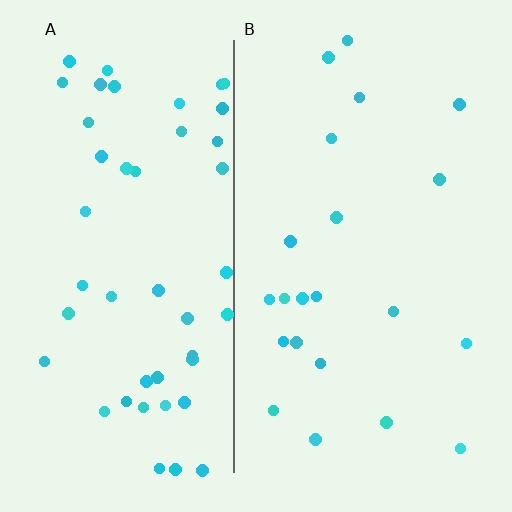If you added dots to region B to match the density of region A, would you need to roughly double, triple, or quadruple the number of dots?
Approximately double.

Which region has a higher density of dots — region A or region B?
A (the left).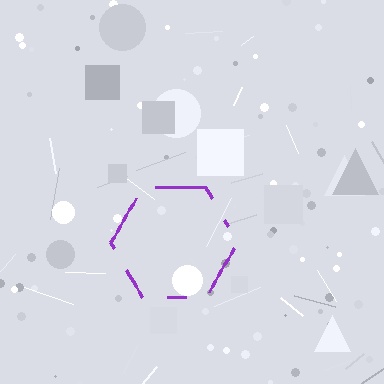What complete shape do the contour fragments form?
The contour fragments form a hexagon.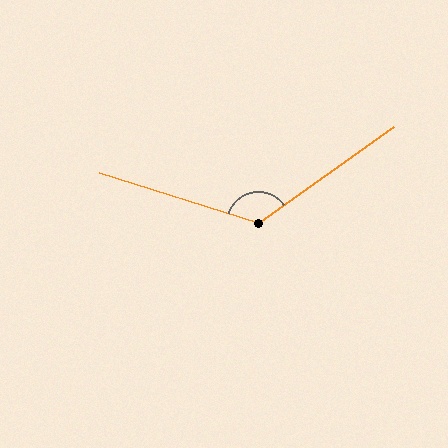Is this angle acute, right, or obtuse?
It is obtuse.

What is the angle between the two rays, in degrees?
Approximately 127 degrees.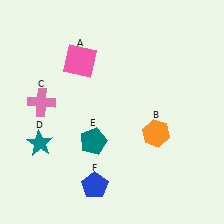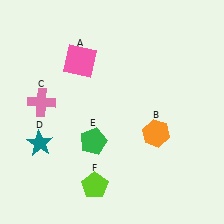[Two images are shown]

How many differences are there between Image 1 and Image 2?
There are 2 differences between the two images.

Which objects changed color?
E changed from teal to green. F changed from blue to lime.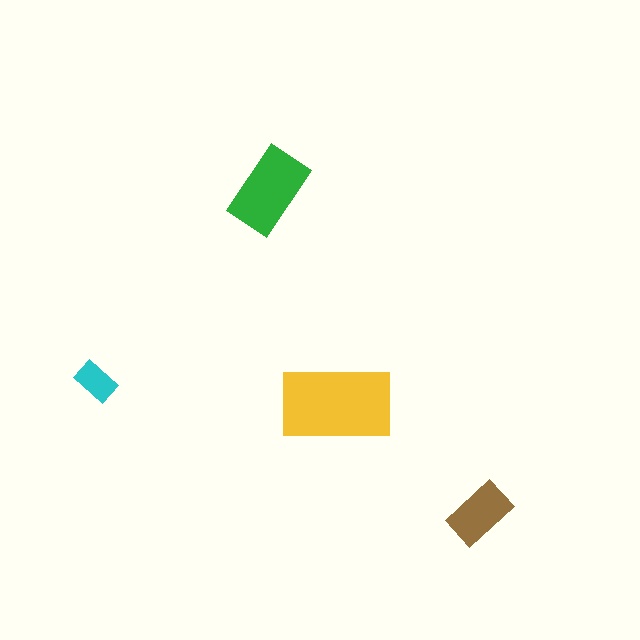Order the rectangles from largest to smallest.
the yellow one, the green one, the brown one, the cyan one.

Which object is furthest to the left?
The cyan rectangle is leftmost.